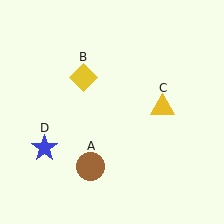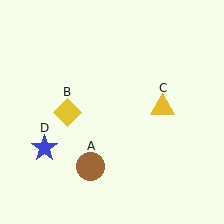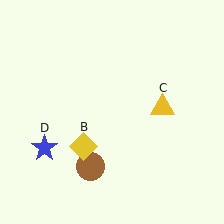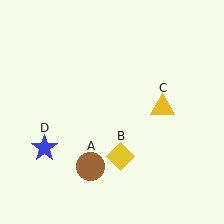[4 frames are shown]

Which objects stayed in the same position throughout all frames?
Brown circle (object A) and yellow triangle (object C) and blue star (object D) remained stationary.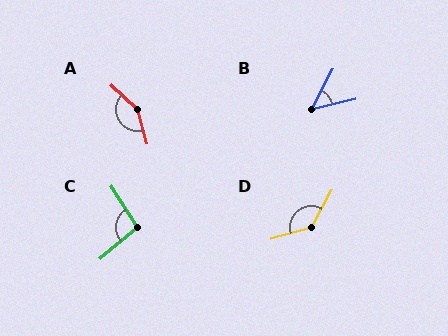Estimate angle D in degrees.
Approximately 135 degrees.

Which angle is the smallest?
B, at approximately 49 degrees.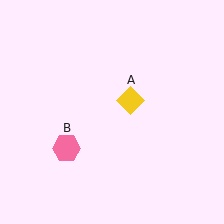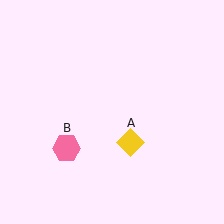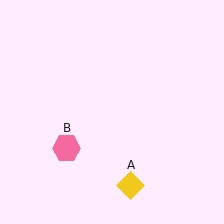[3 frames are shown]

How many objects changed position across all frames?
1 object changed position: yellow diamond (object A).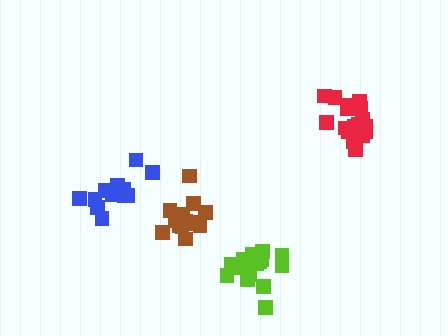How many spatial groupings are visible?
There are 4 spatial groupings.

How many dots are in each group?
Group 1: 17 dots, Group 2: 14 dots, Group 3: 18 dots, Group 4: 17 dots (66 total).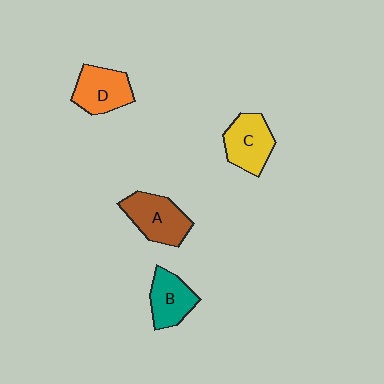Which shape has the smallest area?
Shape B (teal).